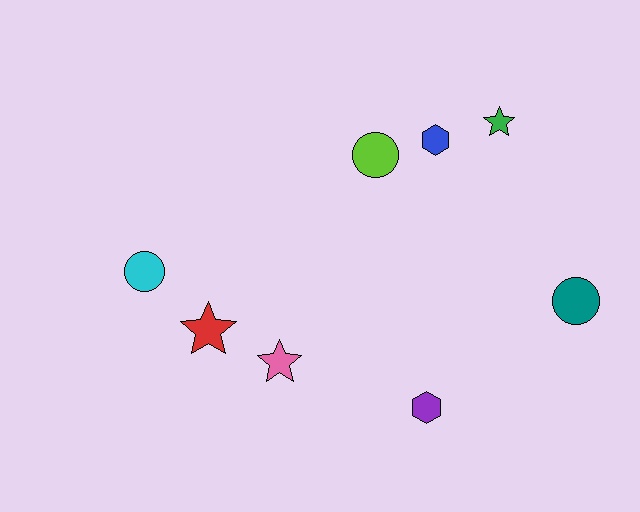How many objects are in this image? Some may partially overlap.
There are 8 objects.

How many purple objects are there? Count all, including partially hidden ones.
There is 1 purple object.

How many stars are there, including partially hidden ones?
There are 3 stars.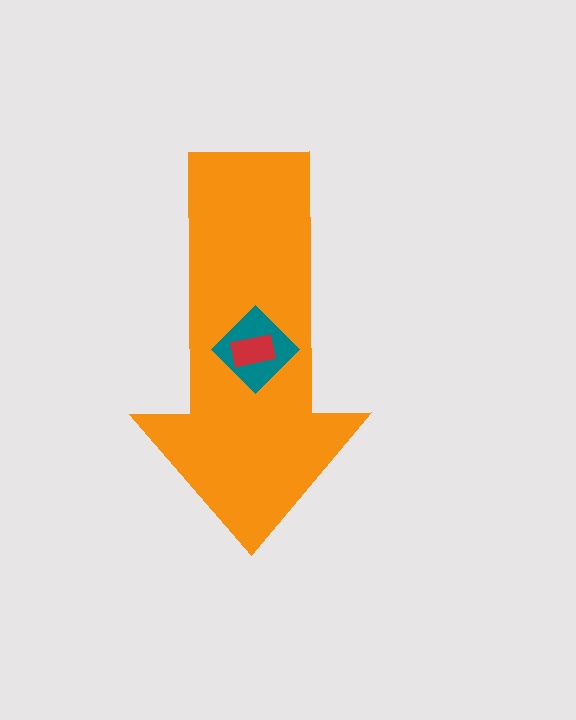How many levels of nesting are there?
3.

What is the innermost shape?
The red rectangle.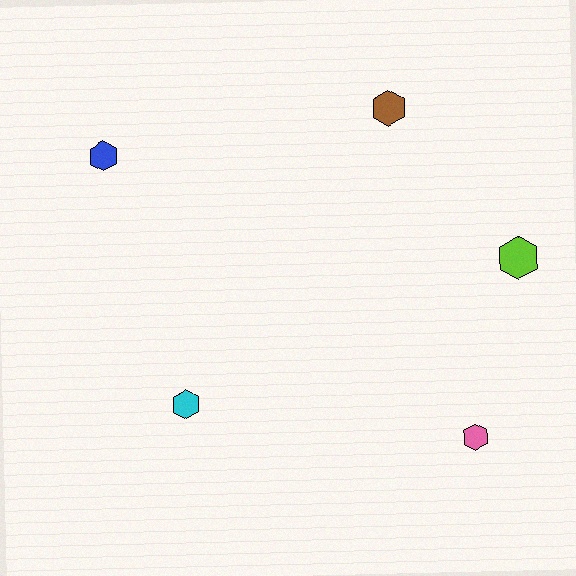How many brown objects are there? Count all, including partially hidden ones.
There is 1 brown object.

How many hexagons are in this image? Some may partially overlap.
There are 5 hexagons.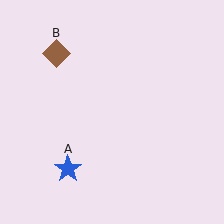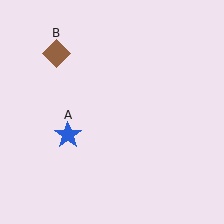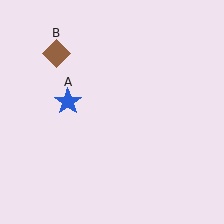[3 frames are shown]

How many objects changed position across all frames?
1 object changed position: blue star (object A).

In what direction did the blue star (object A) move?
The blue star (object A) moved up.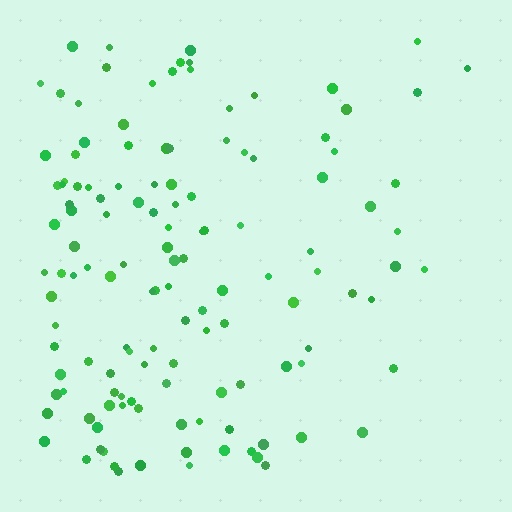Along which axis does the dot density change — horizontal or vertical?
Horizontal.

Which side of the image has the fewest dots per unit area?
The right.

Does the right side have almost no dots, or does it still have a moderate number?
Still a moderate number, just noticeably fewer than the left.